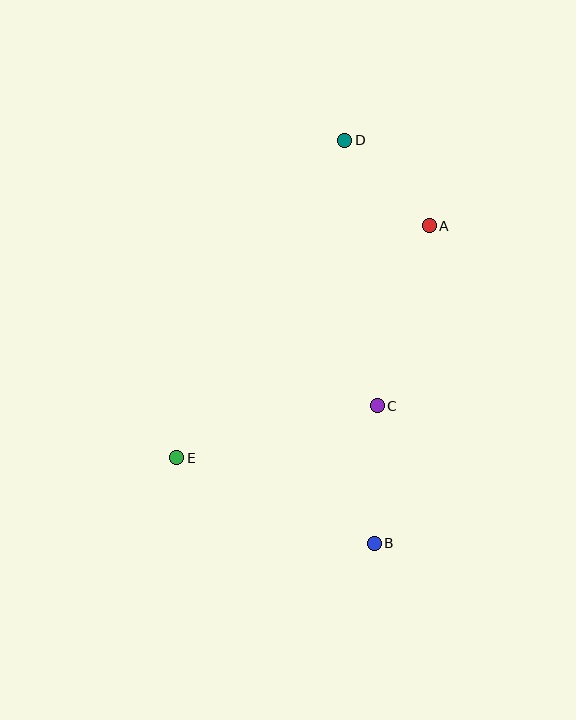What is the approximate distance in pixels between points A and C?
The distance between A and C is approximately 187 pixels.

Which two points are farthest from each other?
Points B and D are farthest from each other.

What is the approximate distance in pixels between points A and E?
The distance between A and E is approximately 343 pixels.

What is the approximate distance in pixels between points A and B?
The distance between A and B is approximately 322 pixels.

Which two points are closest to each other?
Points A and D are closest to each other.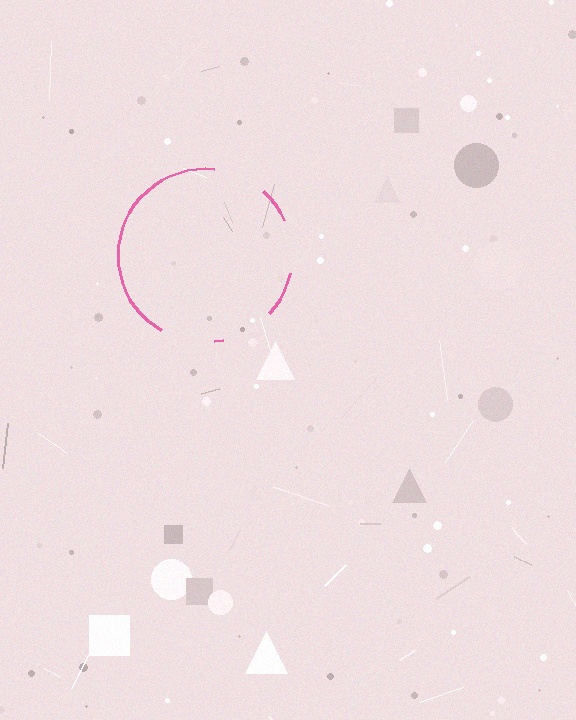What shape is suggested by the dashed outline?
The dashed outline suggests a circle.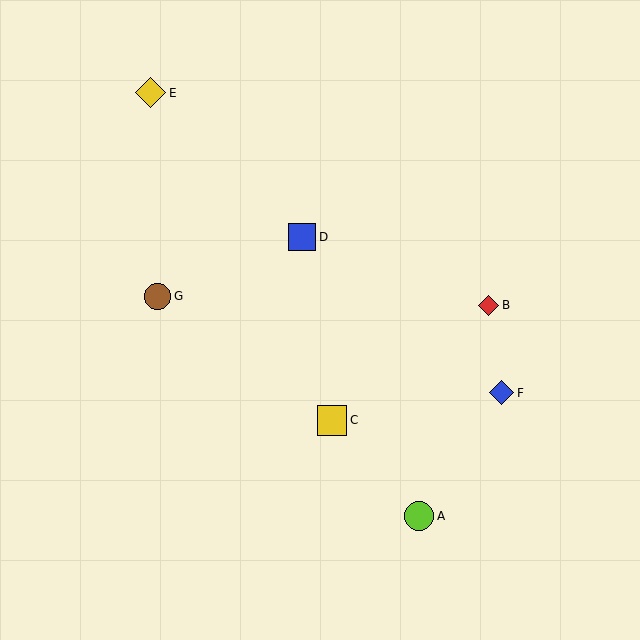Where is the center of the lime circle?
The center of the lime circle is at (419, 516).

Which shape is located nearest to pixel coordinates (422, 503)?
The lime circle (labeled A) at (419, 516) is nearest to that location.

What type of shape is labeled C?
Shape C is a yellow square.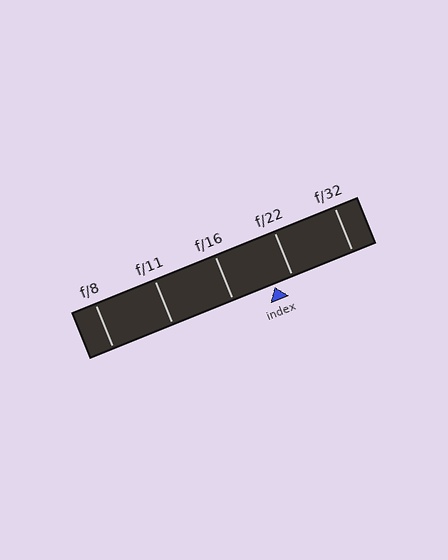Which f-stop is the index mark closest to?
The index mark is closest to f/22.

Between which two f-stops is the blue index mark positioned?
The index mark is between f/16 and f/22.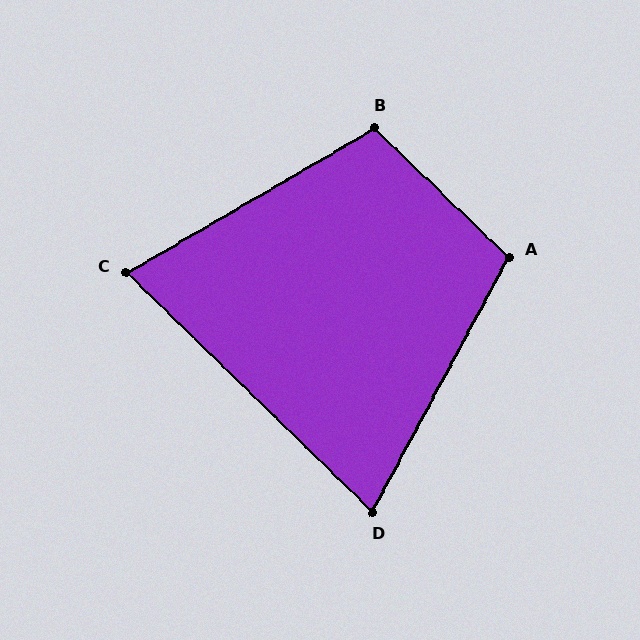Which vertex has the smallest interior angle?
D, at approximately 74 degrees.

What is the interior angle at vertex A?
Approximately 105 degrees (obtuse).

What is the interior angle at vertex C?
Approximately 75 degrees (acute).